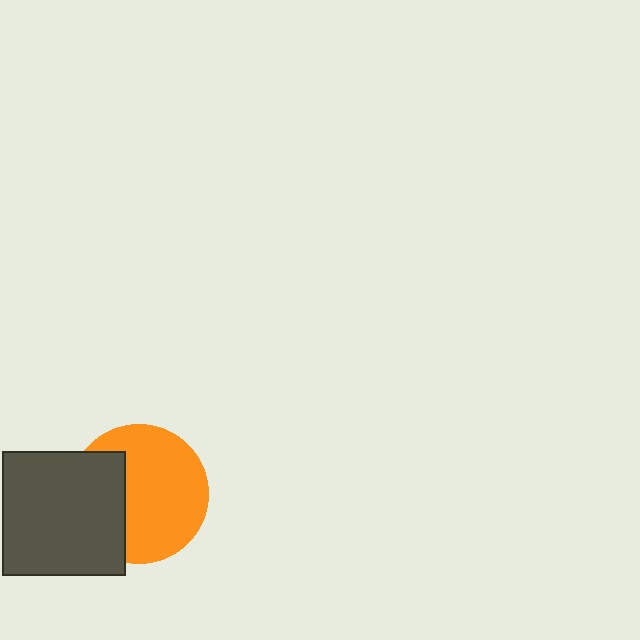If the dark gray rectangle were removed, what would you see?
You would see the complete orange circle.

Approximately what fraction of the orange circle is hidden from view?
Roughly 33% of the orange circle is hidden behind the dark gray rectangle.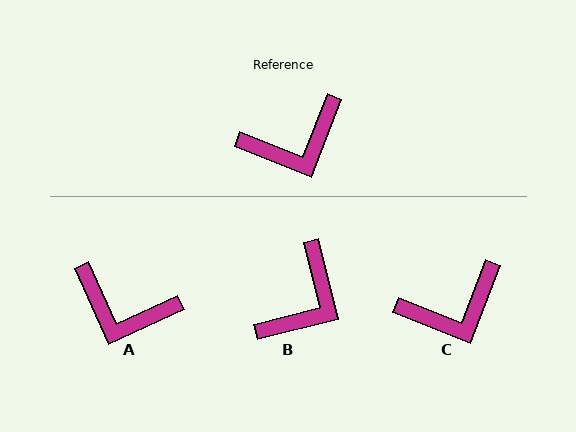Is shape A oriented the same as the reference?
No, it is off by about 44 degrees.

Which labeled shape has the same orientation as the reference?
C.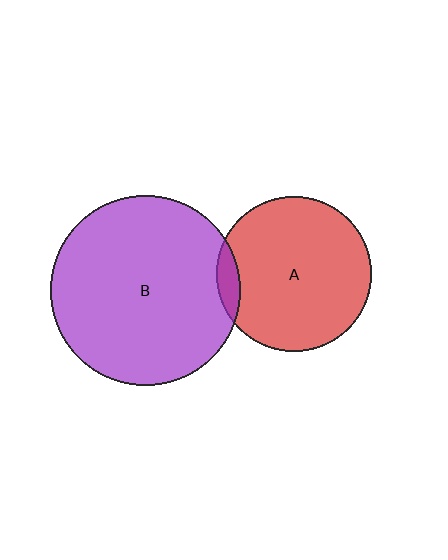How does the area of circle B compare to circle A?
Approximately 1.5 times.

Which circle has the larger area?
Circle B (purple).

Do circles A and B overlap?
Yes.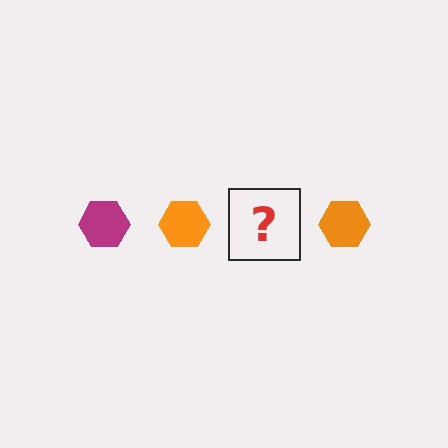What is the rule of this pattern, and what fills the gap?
The rule is that the pattern cycles through magenta, orange hexagons. The gap should be filled with a magenta hexagon.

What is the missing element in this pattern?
The missing element is a magenta hexagon.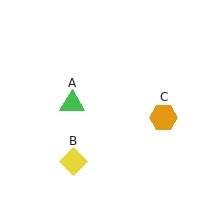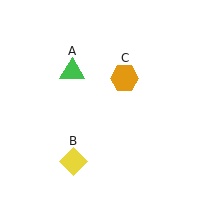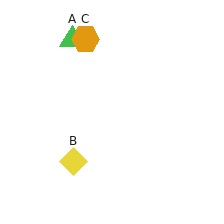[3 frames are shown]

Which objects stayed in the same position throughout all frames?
Yellow diamond (object B) remained stationary.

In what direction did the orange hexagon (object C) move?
The orange hexagon (object C) moved up and to the left.